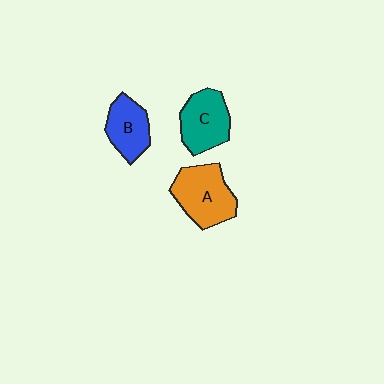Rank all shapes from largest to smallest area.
From largest to smallest: A (orange), C (teal), B (blue).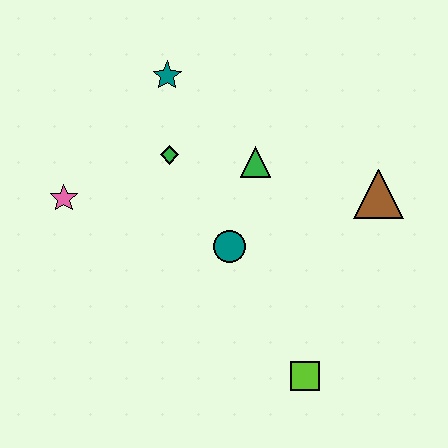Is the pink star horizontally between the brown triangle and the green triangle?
No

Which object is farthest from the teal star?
The lime square is farthest from the teal star.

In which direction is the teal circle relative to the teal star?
The teal circle is below the teal star.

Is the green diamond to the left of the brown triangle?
Yes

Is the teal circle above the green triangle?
No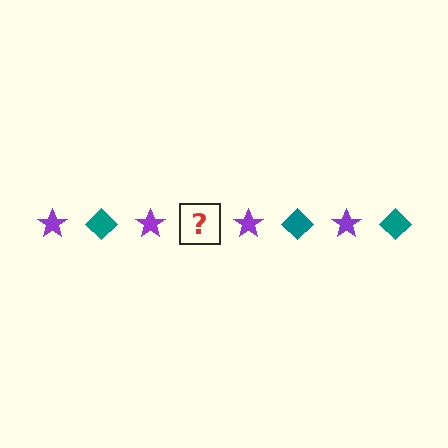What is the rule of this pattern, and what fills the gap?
The rule is that the pattern alternates between purple star and teal diamond. The gap should be filled with a teal diamond.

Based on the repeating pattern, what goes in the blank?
The blank should be a teal diamond.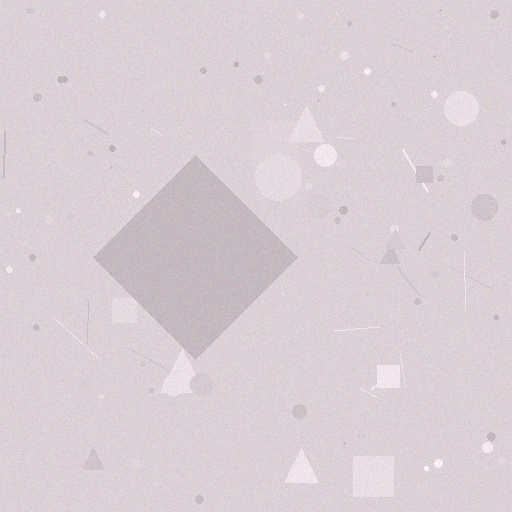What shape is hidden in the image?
A diamond is hidden in the image.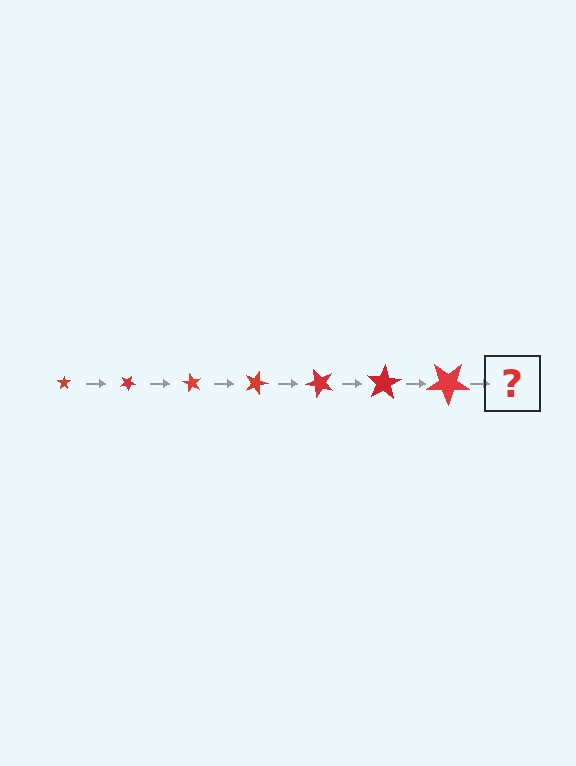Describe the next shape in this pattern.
It should be a star, larger than the previous one and rotated 210 degrees from the start.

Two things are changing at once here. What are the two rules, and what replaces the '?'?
The two rules are that the star grows larger each step and it rotates 30 degrees each step. The '?' should be a star, larger than the previous one and rotated 210 degrees from the start.